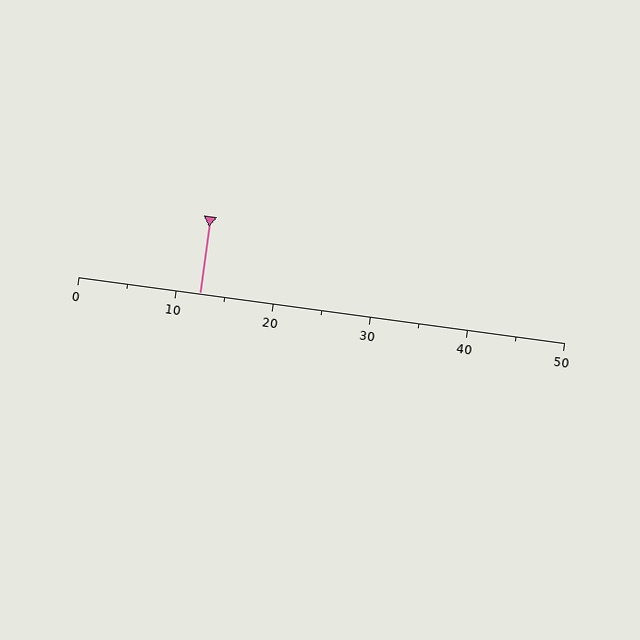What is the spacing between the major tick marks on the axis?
The major ticks are spaced 10 apart.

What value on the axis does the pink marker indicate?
The marker indicates approximately 12.5.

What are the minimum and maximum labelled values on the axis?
The axis runs from 0 to 50.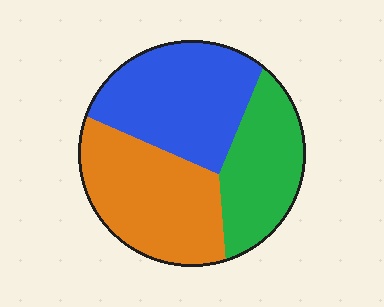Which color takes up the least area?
Green, at roughly 25%.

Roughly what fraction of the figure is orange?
Orange covers 37% of the figure.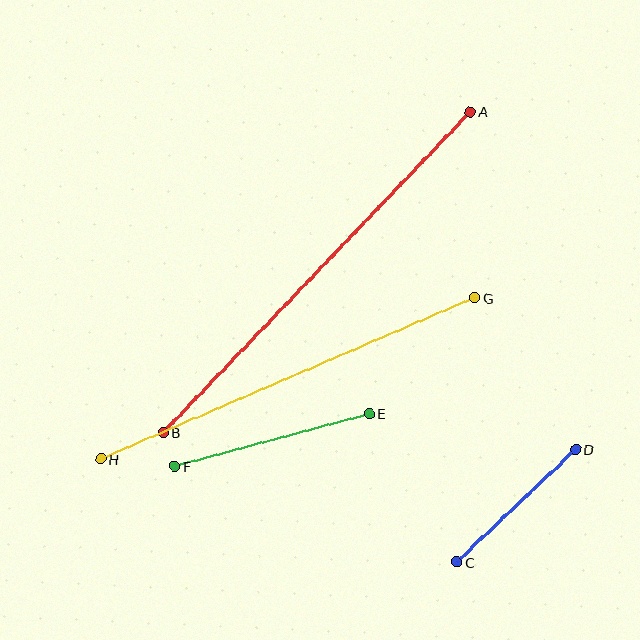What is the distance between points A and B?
The distance is approximately 444 pixels.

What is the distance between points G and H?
The distance is approximately 407 pixels.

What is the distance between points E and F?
The distance is approximately 201 pixels.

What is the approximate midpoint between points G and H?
The midpoint is at approximately (288, 378) pixels.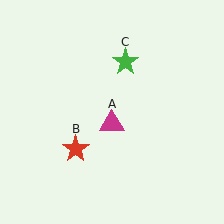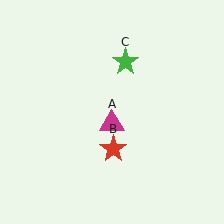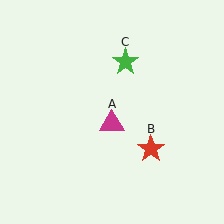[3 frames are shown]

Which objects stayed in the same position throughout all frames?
Magenta triangle (object A) and green star (object C) remained stationary.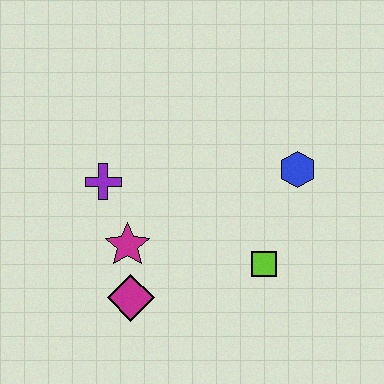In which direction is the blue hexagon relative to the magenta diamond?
The blue hexagon is to the right of the magenta diamond.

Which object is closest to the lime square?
The blue hexagon is closest to the lime square.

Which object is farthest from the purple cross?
The blue hexagon is farthest from the purple cross.